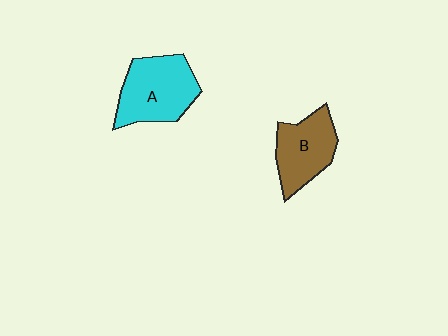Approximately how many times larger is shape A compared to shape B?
Approximately 1.2 times.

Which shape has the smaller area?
Shape B (brown).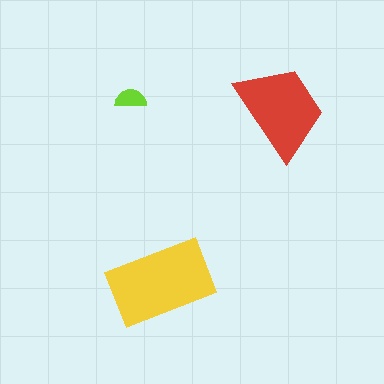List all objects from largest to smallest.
The yellow rectangle, the red trapezoid, the lime semicircle.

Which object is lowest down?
The yellow rectangle is bottommost.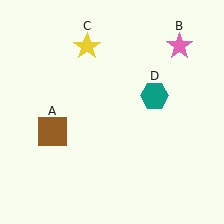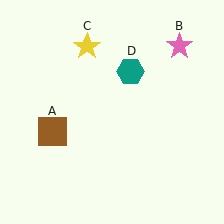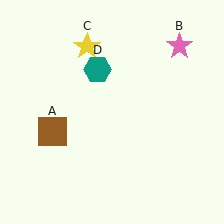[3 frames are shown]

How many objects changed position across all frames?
1 object changed position: teal hexagon (object D).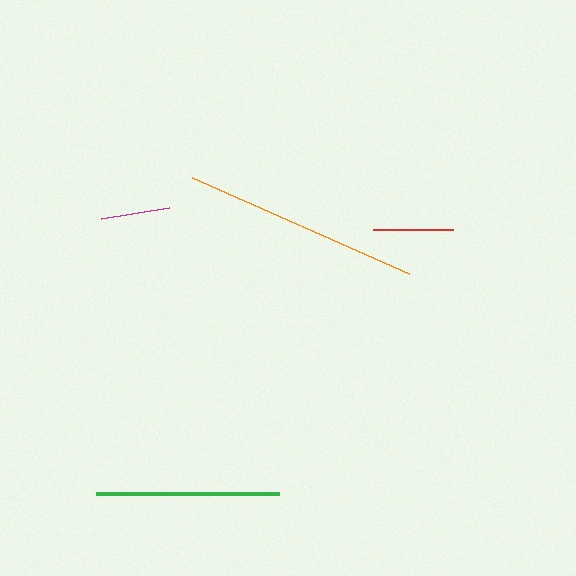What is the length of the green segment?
The green segment is approximately 183 pixels long.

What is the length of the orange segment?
The orange segment is approximately 237 pixels long.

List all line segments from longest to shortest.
From longest to shortest: orange, green, red, magenta.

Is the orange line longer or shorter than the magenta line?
The orange line is longer than the magenta line.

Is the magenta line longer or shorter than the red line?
The red line is longer than the magenta line.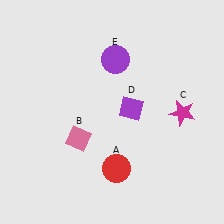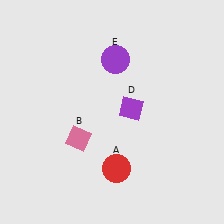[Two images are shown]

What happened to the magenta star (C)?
The magenta star (C) was removed in Image 2. It was in the bottom-right area of Image 1.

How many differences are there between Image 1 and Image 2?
There is 1 difference between the two images.